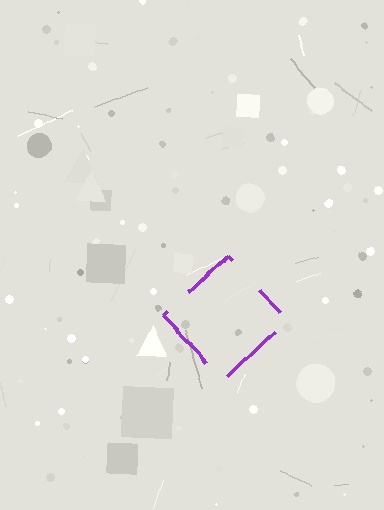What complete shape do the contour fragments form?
The contour fragments form a diamond.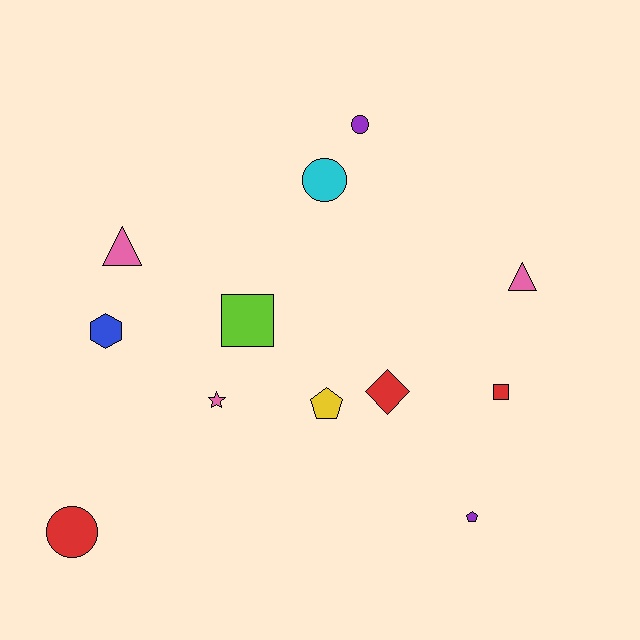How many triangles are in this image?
There are 2 triangles.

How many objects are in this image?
There are 12 objects.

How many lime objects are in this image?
There is 1 lime object.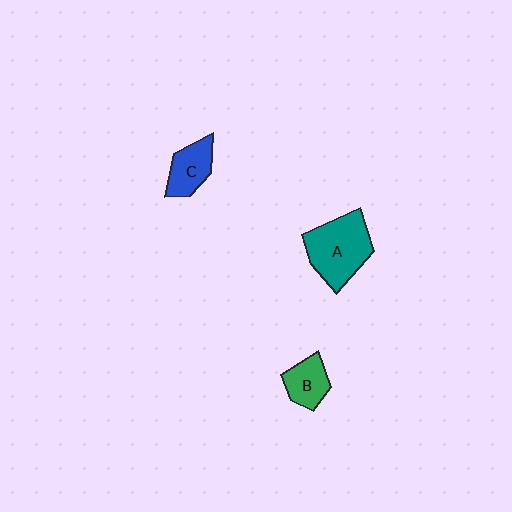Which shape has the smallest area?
Shape B (green).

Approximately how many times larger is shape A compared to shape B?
Approximately 2.0 times.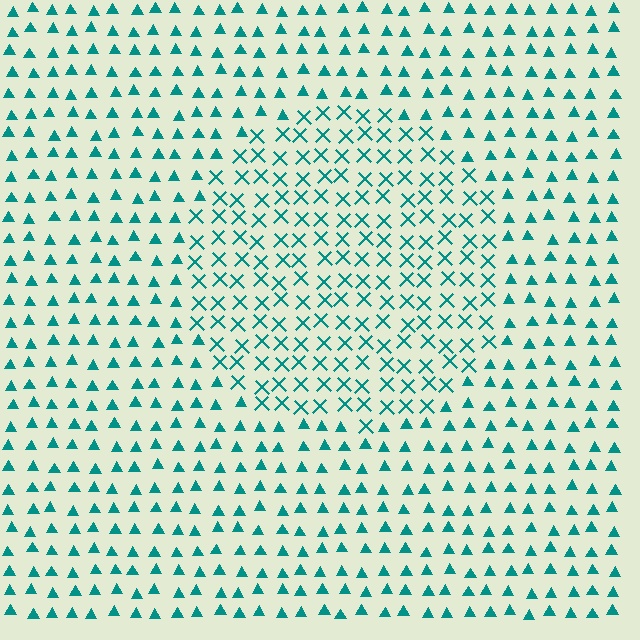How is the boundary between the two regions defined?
The boundary is defined by a change in element shape: X marks inside vs. triangles outside. All elements share the same color and spacing.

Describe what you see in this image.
The image is filled with small teal elements arranged in a uniform grid. A circle-shaped region contains X marks, while the surrounding area contains triangles. The boundary is defined purely by the change in element shape.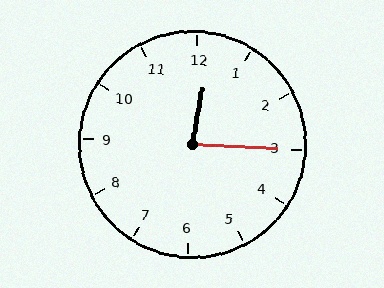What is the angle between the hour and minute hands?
Approximately 82 degrees.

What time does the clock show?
12:15.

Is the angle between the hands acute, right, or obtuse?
It is acute.